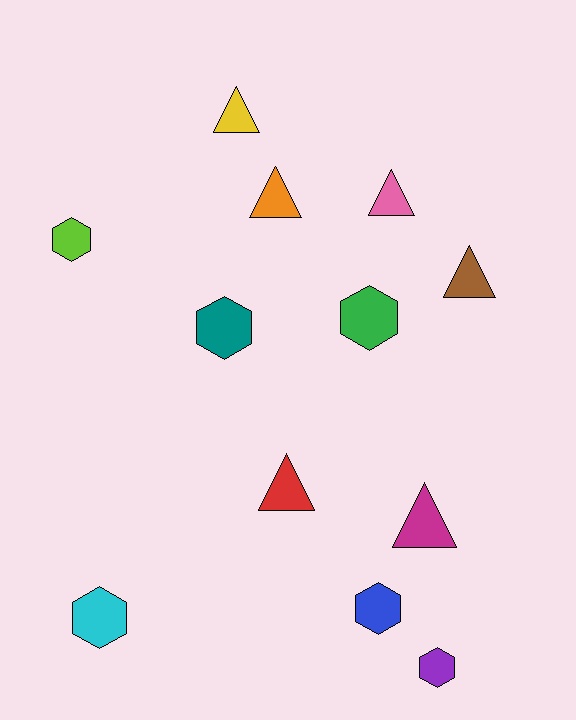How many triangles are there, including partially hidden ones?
There are 6 triangles.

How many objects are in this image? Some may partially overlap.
There are 12 objects.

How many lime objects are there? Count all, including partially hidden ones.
There is 1 lime object.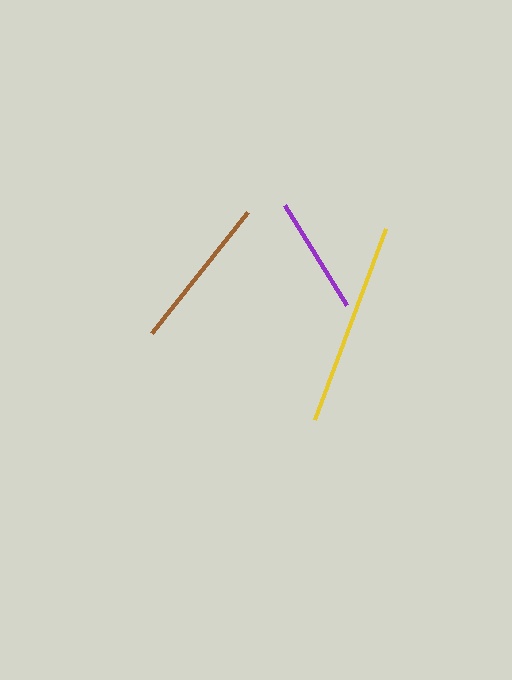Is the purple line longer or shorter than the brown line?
The brown line is longer than the purple line.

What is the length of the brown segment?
The brown segment is approximately 154 pixels long.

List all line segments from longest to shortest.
From longest to shortest: yellow, brown, purple.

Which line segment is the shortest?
The purple line is the shortest at approximately 117 pixels.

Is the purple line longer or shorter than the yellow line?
The yellow line is longer than the purple line.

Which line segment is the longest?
The yellow line is the longest at approximately 204 pixels.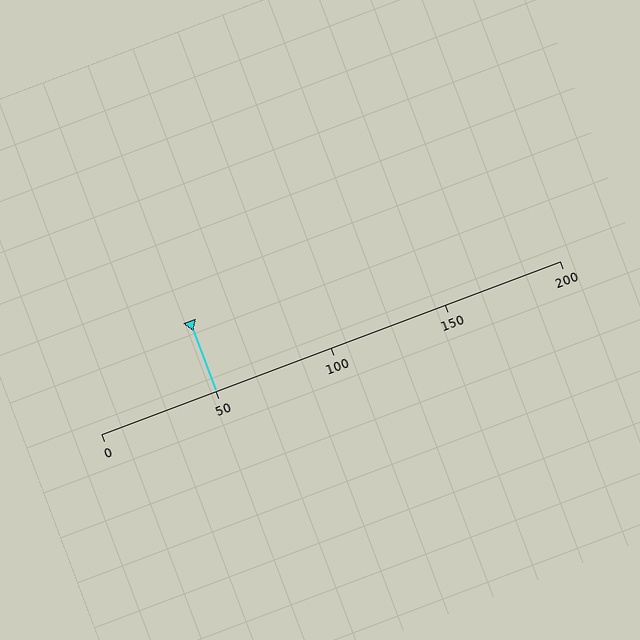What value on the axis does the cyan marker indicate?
The marker indicates approximately 50.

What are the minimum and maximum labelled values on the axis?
The axis runs from 0 to 200.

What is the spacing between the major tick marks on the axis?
The major ticks are spaced 50 apart.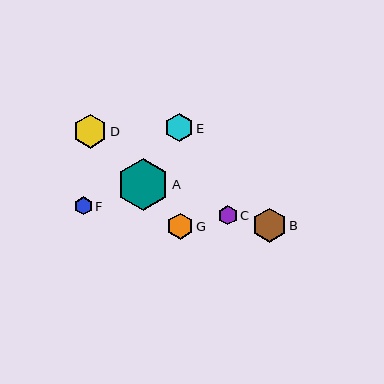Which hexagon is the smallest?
Hexagon F is the smallest with a size of approximately 18 pixels.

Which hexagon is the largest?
Hexagon A is the largest with a size of approximately 52 pixels.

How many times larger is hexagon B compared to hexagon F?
Hexagon B is approximately 1.9 times the size of hexagon F.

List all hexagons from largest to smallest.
From largest to smallest: A, D, B, E, G, C, F.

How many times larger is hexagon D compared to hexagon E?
Hexagon D is approximately 1.2 times the size of hexagon E.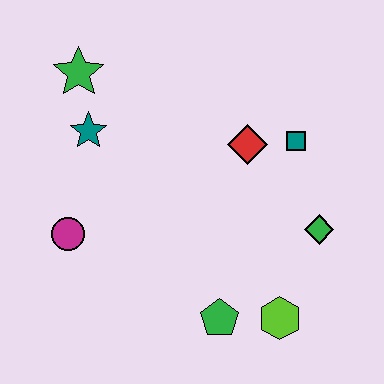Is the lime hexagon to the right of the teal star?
Yes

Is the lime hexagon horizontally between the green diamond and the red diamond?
Yes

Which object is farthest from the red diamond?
The magenta circle is farthest from the red diamond.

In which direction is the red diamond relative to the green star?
The red diamond is to the right of the green star.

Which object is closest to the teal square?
The red diamond is closest to the teal square.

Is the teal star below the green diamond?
No